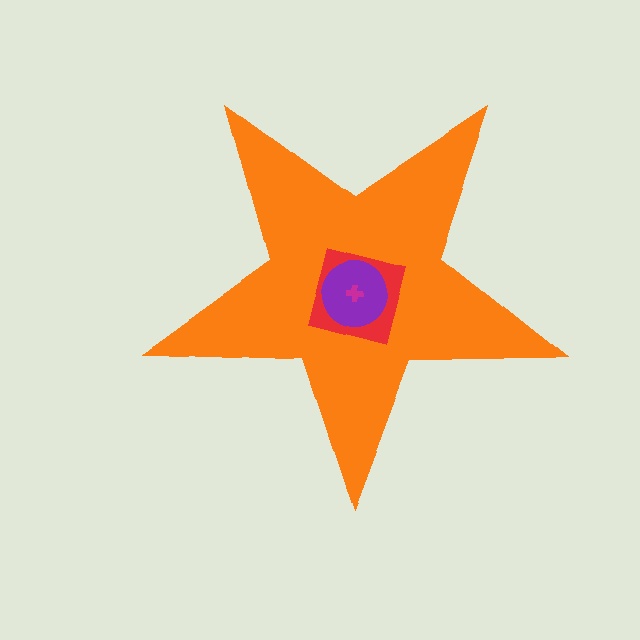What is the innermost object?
The magenta cross.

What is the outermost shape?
The orange star.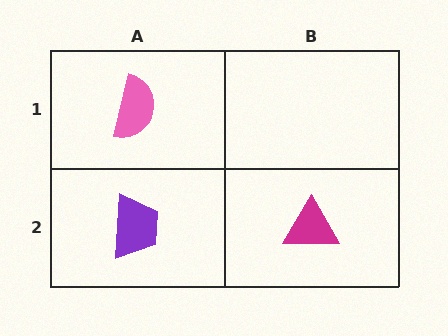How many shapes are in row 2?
2 shapes.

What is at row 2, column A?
A purple trapezoid.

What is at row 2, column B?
A magenta triangle.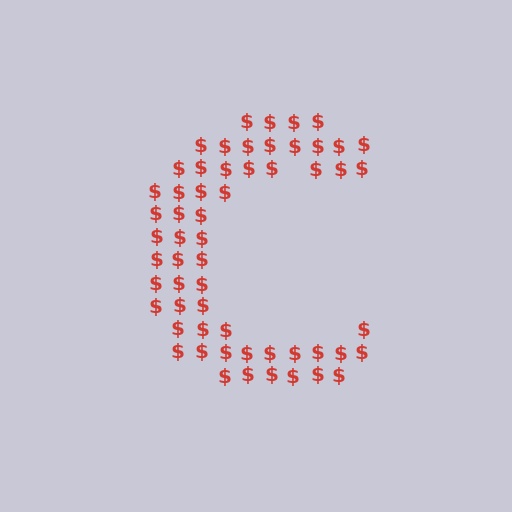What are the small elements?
The small elements are dollar signs.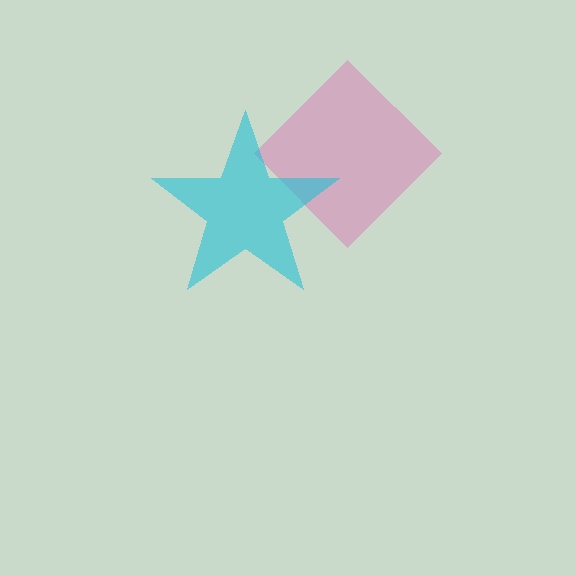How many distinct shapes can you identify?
There are 2 distinct shapes: a pink diamond, a cyan star.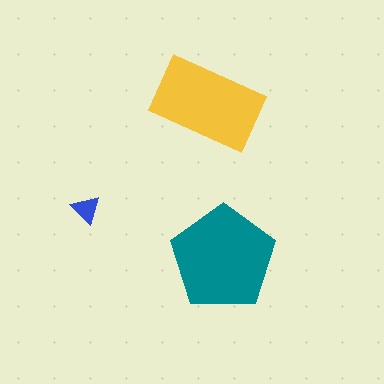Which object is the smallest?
The blue triangle.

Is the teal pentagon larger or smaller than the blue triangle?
Larger.